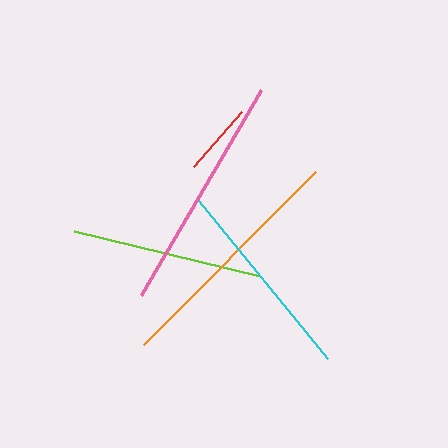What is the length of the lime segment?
The lime segment is approximately 191 pixels long.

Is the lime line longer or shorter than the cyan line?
The cyan line is longer than the lime line.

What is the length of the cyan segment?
The cyan segment is approximately 203 pixels long.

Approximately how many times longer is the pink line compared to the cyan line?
The pink line is approximately 1.2 times the length of the cyan line.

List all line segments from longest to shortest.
From longest to shortest: orange, pink, cyan, lime, red.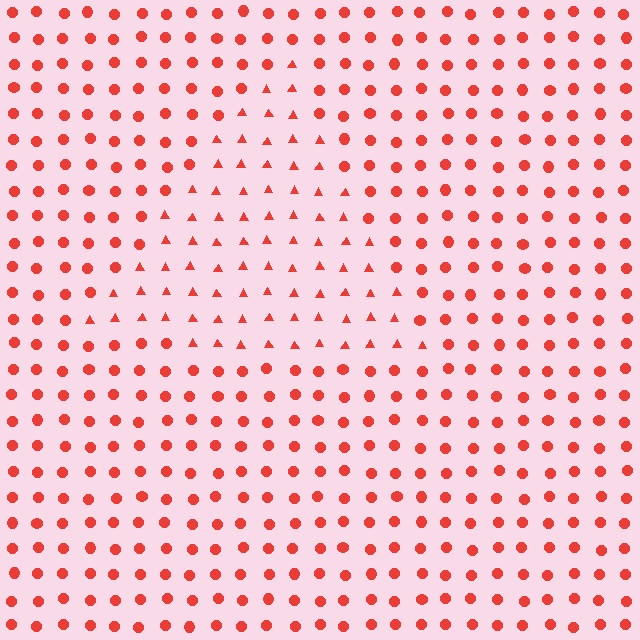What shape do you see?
I see a triangle.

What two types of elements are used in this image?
The image uses triangles inside the triangle region and circles outside it.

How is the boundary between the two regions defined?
The boundary is defined by a change in element shape: triangles inside vs. circles outside. All elements share the same color and spacing.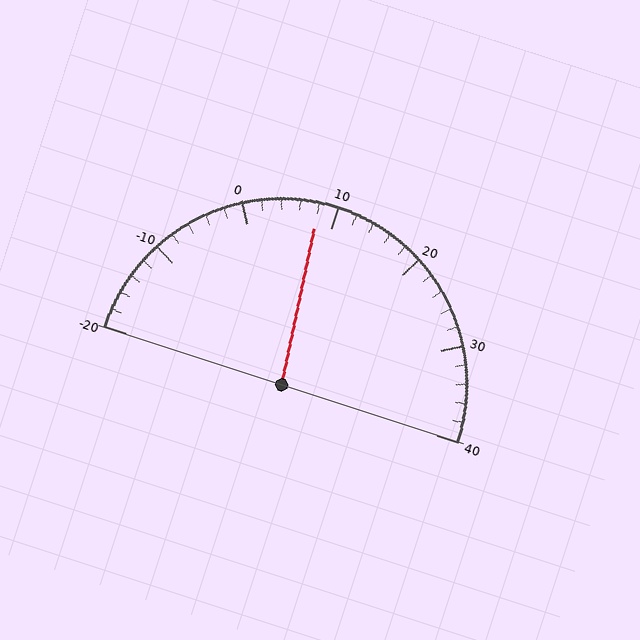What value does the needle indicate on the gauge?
The needle indicates approximately 8.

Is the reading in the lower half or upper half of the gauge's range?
The reading is in the lower half of the range (-20 to 40).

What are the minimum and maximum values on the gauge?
The gauge ranges from -20 to 40.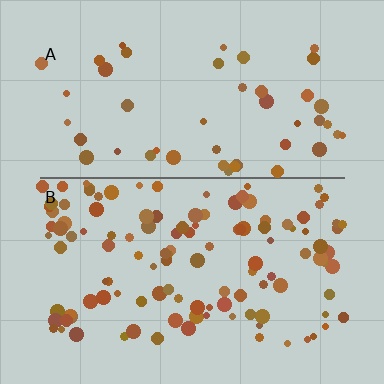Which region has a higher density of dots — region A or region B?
B (the bottom).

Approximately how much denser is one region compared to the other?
Approximately 2.5× — region B over region A.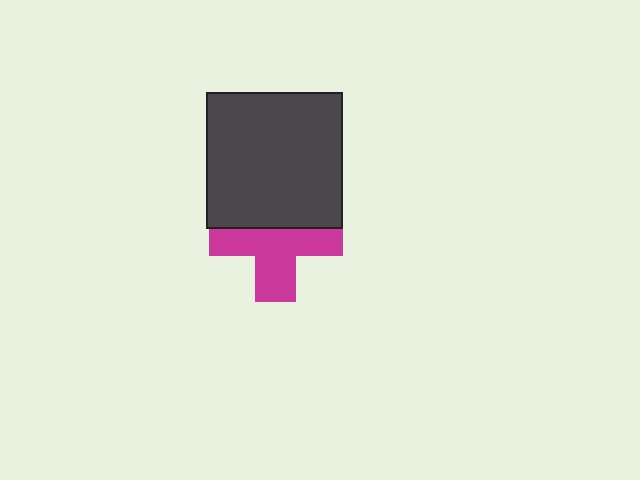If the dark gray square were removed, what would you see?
You would see the complete magenta cross.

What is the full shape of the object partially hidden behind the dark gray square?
The partially hidden object is a magenta cross.